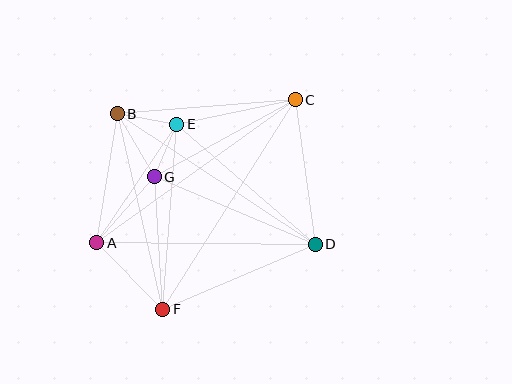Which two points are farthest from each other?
Points C and F are farthest from each other.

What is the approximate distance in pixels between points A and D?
The distance between A and D is approximately 219 pixels.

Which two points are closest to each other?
Points E and G are closest to each other.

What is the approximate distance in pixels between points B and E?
The distance between B and E is approximately 60 pixels.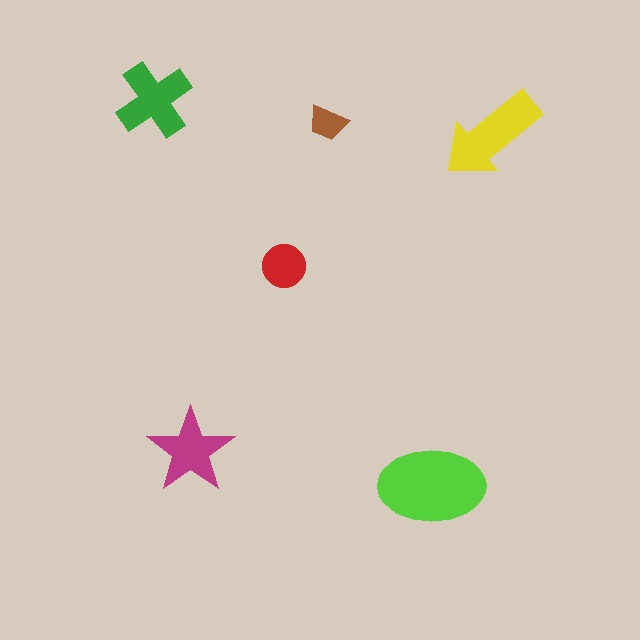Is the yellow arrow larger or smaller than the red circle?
Larger.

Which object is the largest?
The lime ellipse.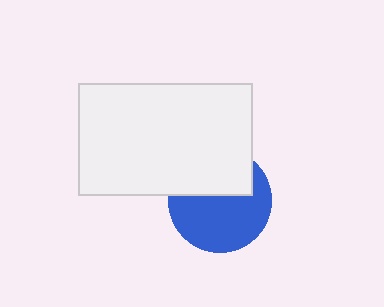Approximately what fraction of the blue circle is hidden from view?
Roughly 39% of the blue circle is hidden behind the white rectangle.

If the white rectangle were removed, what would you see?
You would see the complete blue circle.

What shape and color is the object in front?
The object in front is a white rectangle.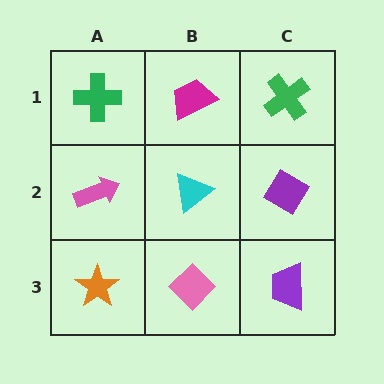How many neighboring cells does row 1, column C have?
2.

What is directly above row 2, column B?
A magenta trapezoid.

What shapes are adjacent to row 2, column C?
A green cross (row 1, column C), a purple trapezoid (row 3, column C), a cyan triangle (row 2, column B).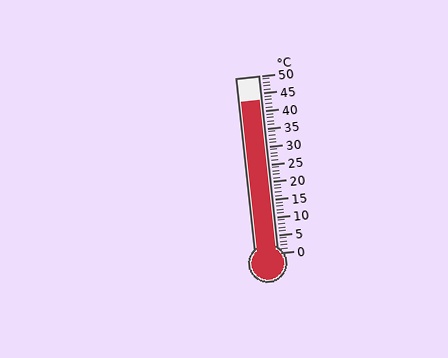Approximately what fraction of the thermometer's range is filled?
The thermometer is filled to approximately 85% of its range.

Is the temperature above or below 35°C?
The temperature is above 35°C.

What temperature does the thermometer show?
The thermometer shows approximately 43°C.